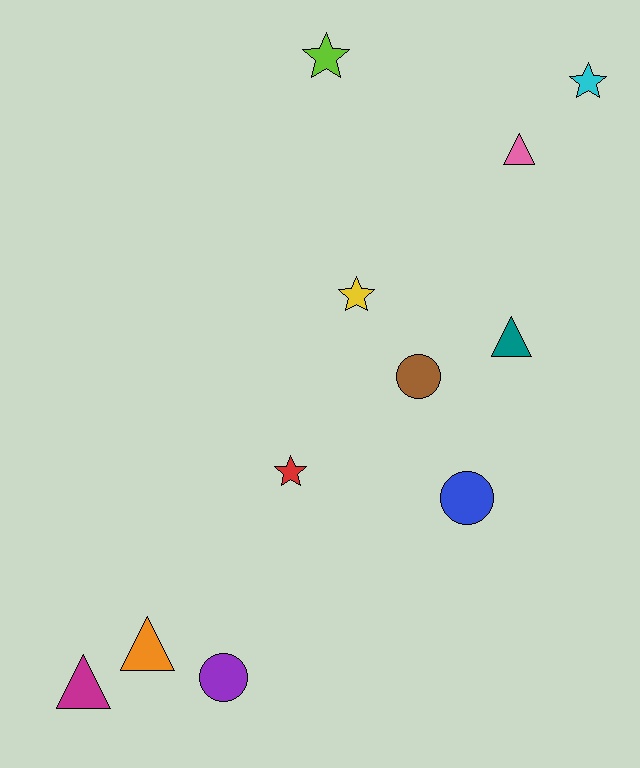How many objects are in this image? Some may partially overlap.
There are 11 objects.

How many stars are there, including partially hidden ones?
There are 4 stars.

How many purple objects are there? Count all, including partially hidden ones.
There is 1 purple object.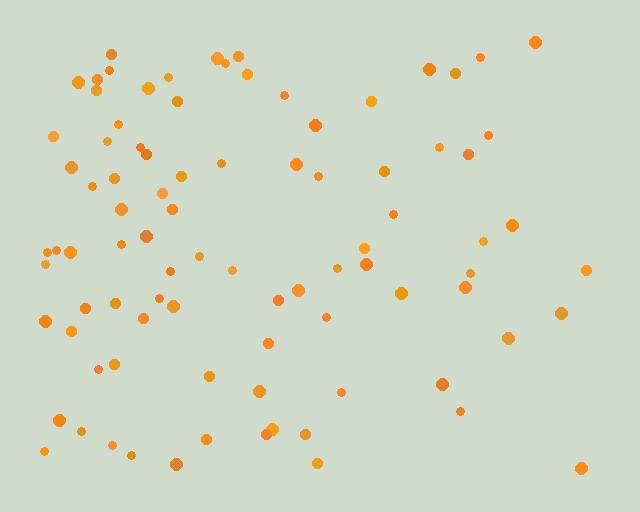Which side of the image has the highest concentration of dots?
The left.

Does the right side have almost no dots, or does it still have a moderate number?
Still a moderate number, just noticeably fewer than the left.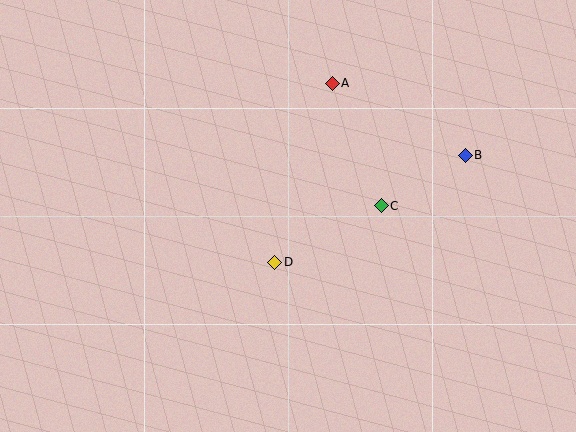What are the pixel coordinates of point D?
Point D is at (275, 262).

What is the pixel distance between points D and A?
The distance between D and A is 189 pixels.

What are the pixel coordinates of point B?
Point B is at (465, 155).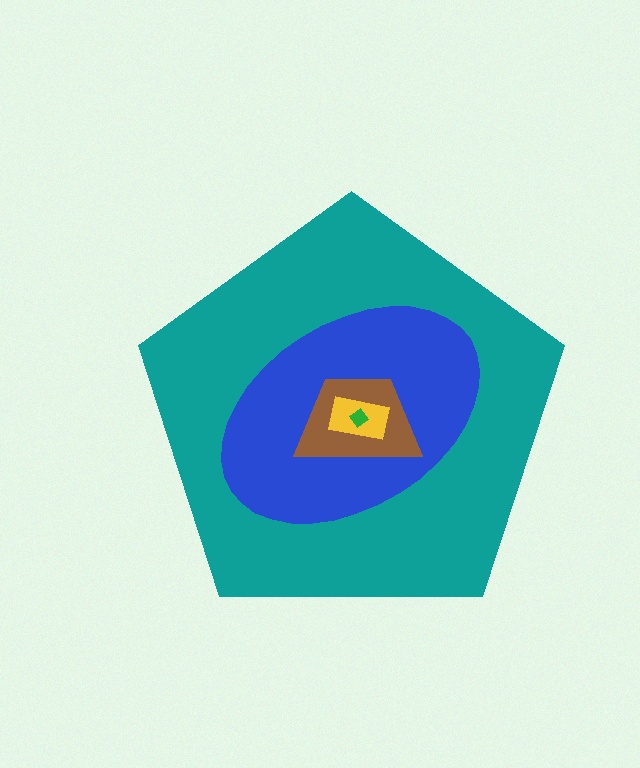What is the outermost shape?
The teal pentagon.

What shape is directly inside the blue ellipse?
The brown trapezoid.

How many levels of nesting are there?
5.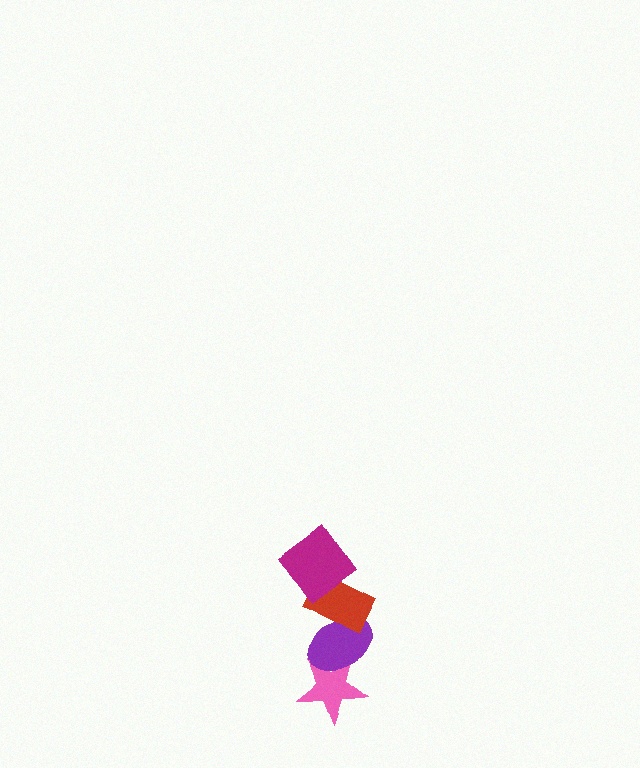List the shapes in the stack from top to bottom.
From top to bottom: the magenta diamond, the red rectangle, the purple ellipse, the pink star.